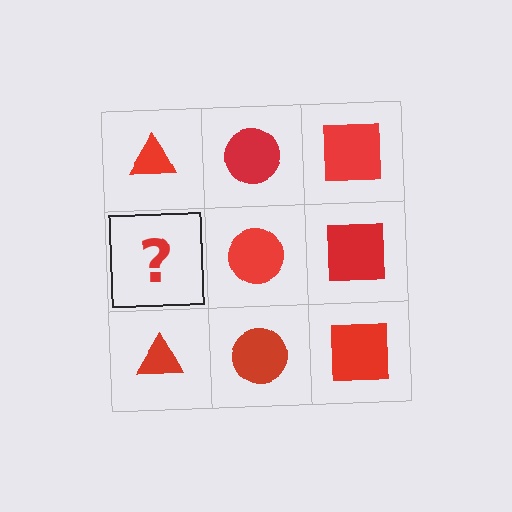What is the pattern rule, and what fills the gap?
The rule is that each column has a consistent shape. The gap should be filled with a red triangle.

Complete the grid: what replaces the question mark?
The question mark should be replaced with a red triangle.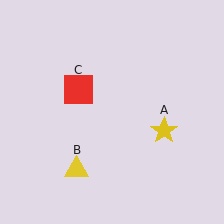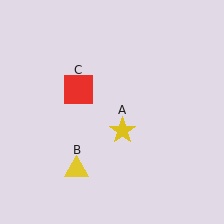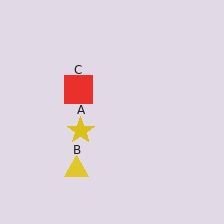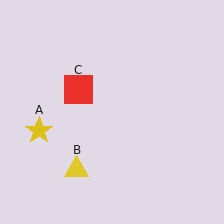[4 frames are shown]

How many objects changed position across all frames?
1 object changed position: yellow star (object A).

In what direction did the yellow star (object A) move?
The yellow star (object A) moved left.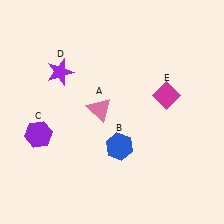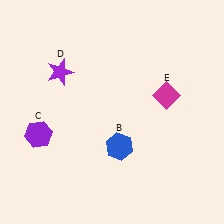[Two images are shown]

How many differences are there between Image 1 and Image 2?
There is 1 difference between the two images.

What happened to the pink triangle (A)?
The pink triangle (A) was removed in Image 2. It was in the top-left area of Image 1.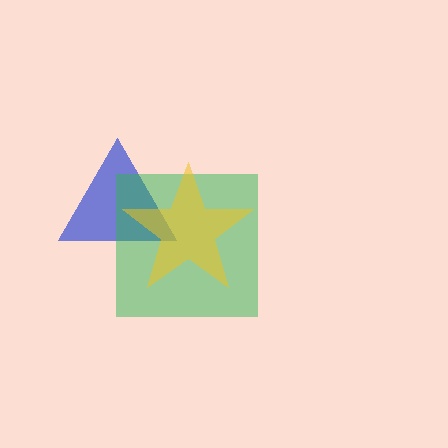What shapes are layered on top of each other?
The layered shapes are: a blue triangle, a green square, a yellow star.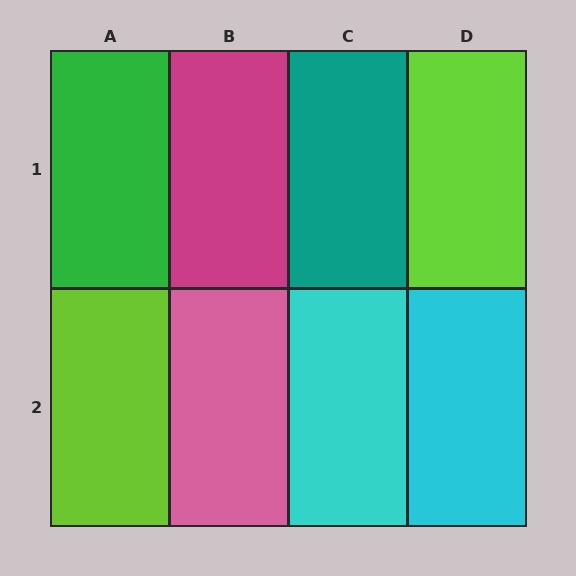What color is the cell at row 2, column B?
Pink.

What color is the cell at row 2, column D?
Cyan.